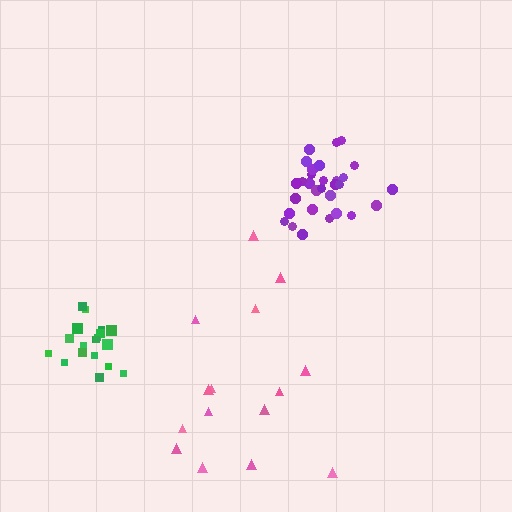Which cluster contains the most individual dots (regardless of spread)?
Purple (30).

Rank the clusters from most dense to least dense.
purple, green, pink.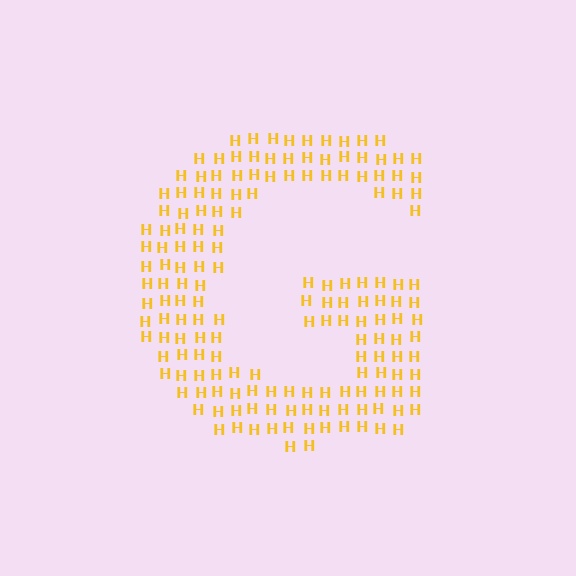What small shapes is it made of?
It is made of small letter H's.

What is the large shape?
The large shape is the letter G.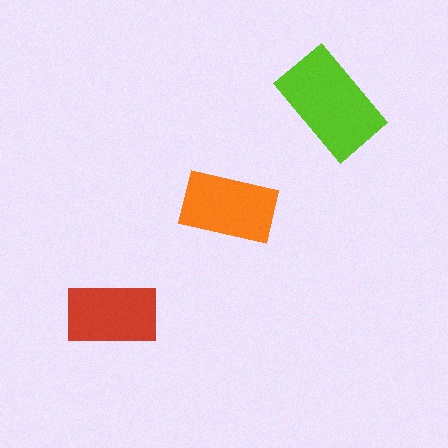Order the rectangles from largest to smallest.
the lime one, the orange one, the red one.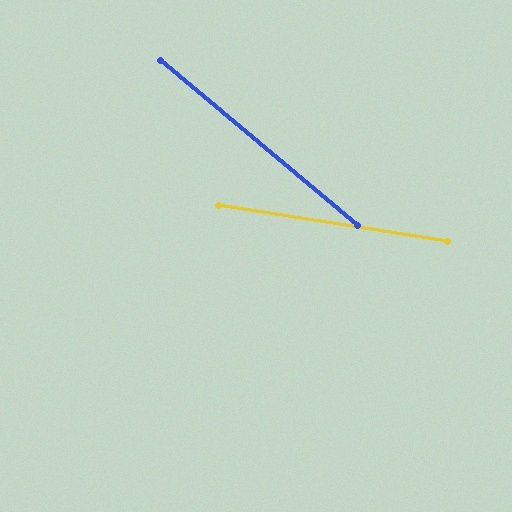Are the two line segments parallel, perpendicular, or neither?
Neither parallel nor perpendicular — they differ by about 31°.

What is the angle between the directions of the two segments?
Approximately 31 degrees.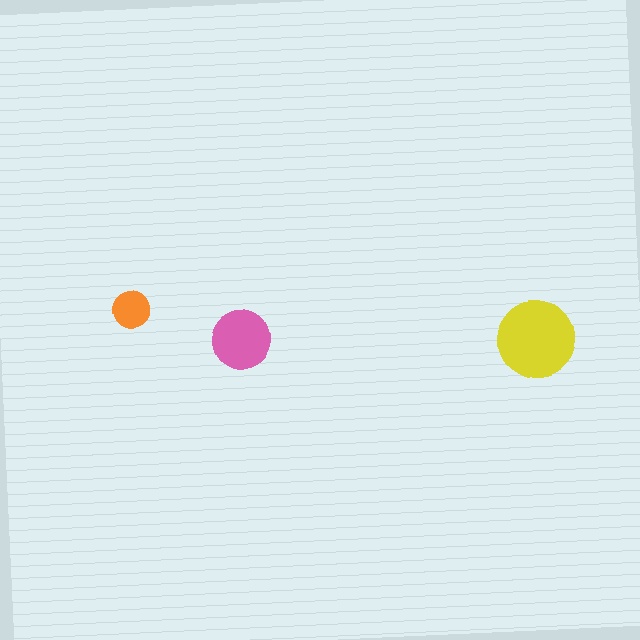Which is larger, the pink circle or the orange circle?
The pink one.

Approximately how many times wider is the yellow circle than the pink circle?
About 1.5 times wider.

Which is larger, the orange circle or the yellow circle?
The yellow one.